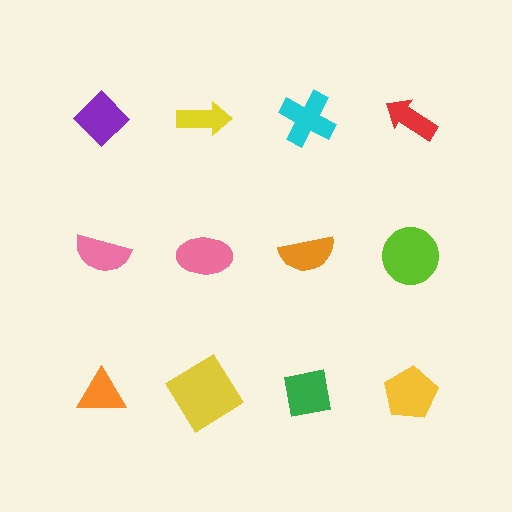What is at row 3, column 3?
A green square.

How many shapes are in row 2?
4 shapes.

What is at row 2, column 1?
A pink semicircle.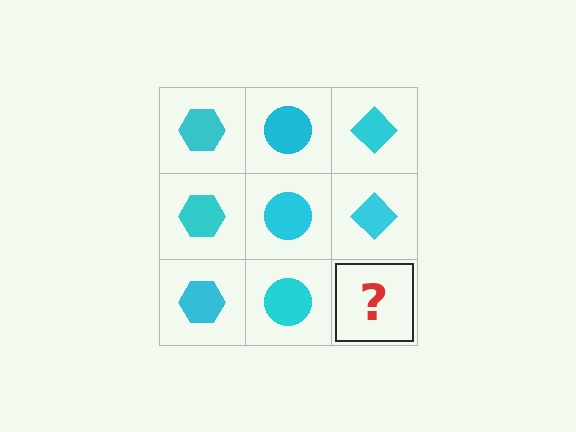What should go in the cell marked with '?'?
The missing cell should contain a cyan diamond.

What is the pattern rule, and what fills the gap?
The rule is that each column has a consistent shape. The gap should be filled with a cyan diamond.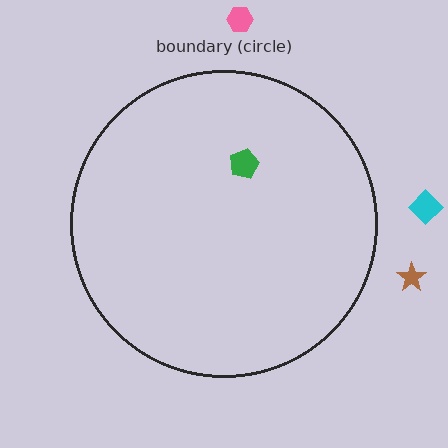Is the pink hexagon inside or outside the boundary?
Outside.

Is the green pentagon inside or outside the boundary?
Inside.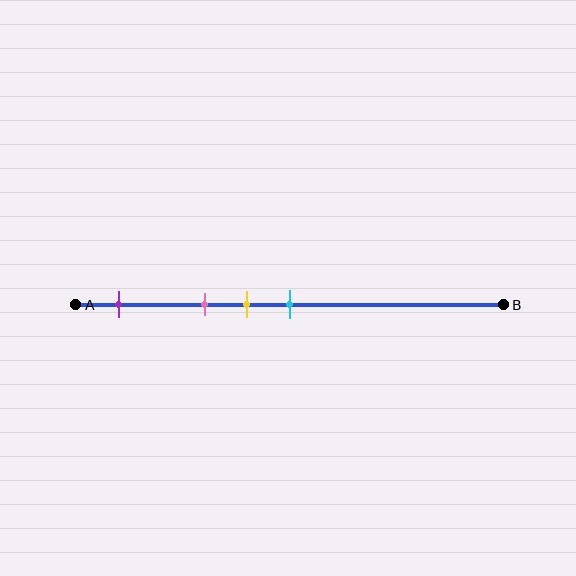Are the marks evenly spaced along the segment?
No, the marks are not evenly spaced.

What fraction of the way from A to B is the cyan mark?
The cyan mark is approximately 50% (0.5) of the way from A to B.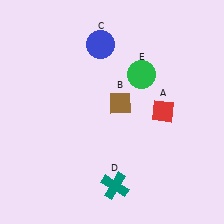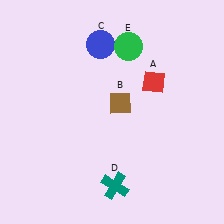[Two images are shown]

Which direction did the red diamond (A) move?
The red diamond (A) moved up.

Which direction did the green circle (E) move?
The green circle (E) moved up.